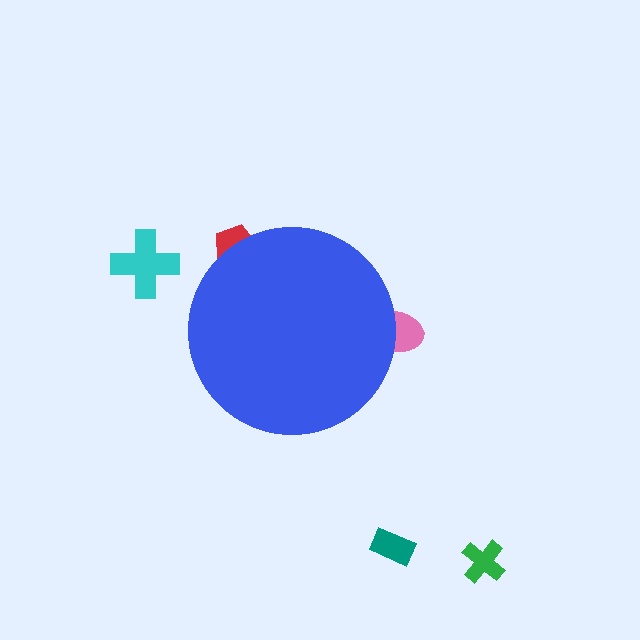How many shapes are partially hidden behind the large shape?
2 shapes are partially hidden.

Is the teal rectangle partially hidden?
No, the teal rectangle is fully visible.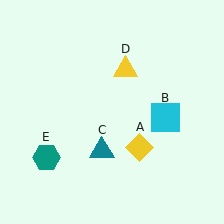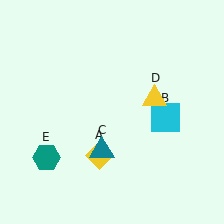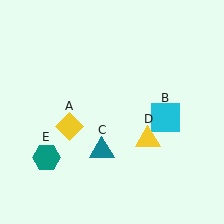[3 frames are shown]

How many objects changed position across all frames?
2 objects changed position: yellow diamond (object A), yellow triangle (object D).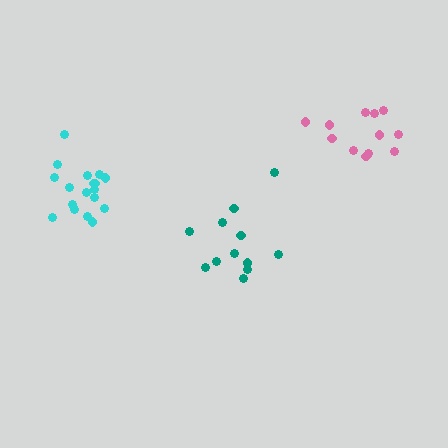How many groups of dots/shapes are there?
There are 3 groups.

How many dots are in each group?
Group 1: 12 dots, Group 2: 12 dots, Group 3: 18 dots (42 total).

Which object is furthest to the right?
The pink cluster is rightmost.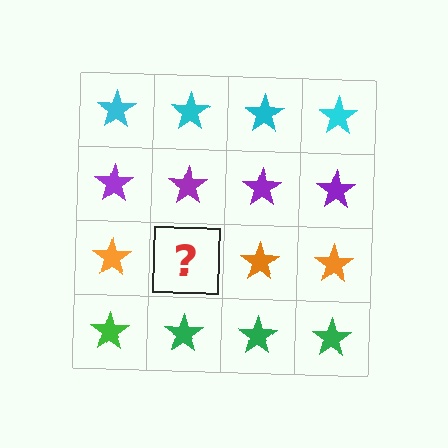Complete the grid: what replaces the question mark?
The question mark should be replaced with an orange star.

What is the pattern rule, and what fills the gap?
The rule is that each row has a consistent color. The gap should be filled with an orange star.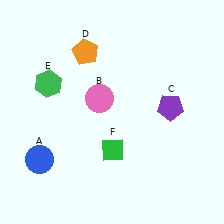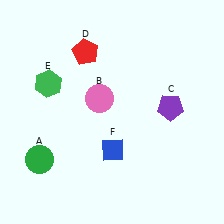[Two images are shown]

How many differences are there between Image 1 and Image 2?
There are 3 differences between the two images.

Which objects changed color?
A changed from blue to green. D changed from orange to red. F changed from green to blue.